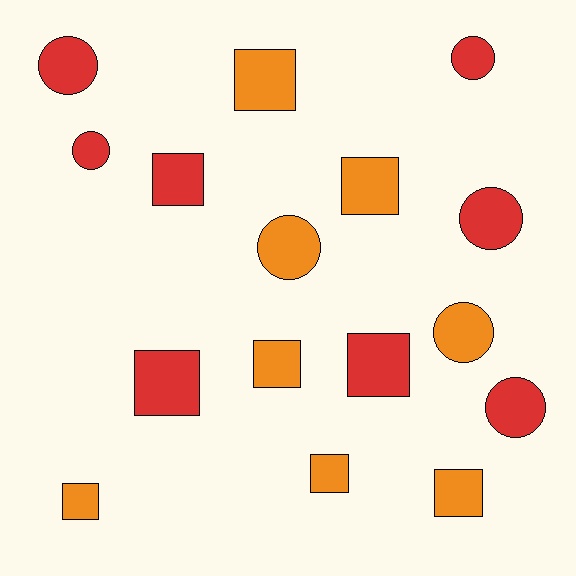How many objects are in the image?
There are 16 objects.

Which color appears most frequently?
Red, with 8 objects.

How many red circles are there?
There are 5 red circles.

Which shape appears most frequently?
Square, with 9 objects.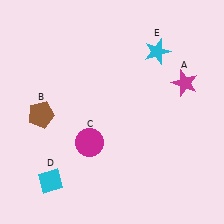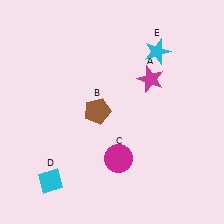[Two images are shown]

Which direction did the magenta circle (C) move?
The magenta circle (C) moved right.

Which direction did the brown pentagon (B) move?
The brown pentagon (B) moved right.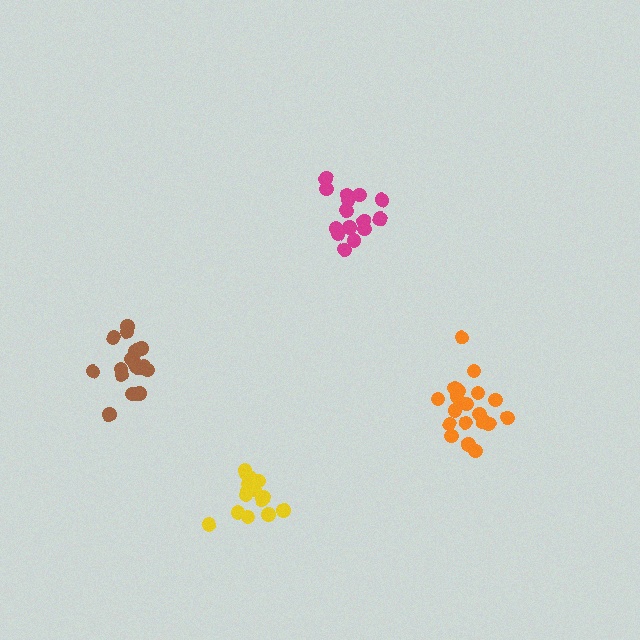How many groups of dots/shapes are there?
There are 4 groups.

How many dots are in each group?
Group 1: 19 dots, Group 2: 16 dots, Group 3: 15 dots, Group 4: 18 dots (68 total).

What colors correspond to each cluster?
The clusters are colored: orange, yellow, magenta, brown.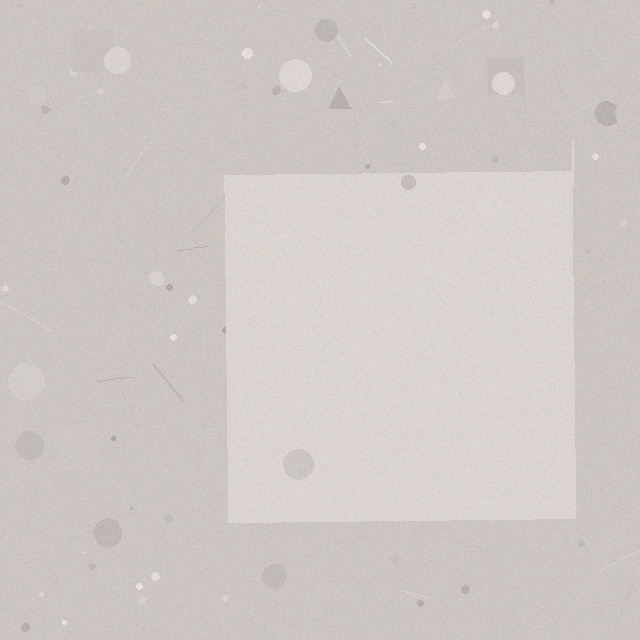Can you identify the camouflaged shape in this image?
The camouflaged shape is a square.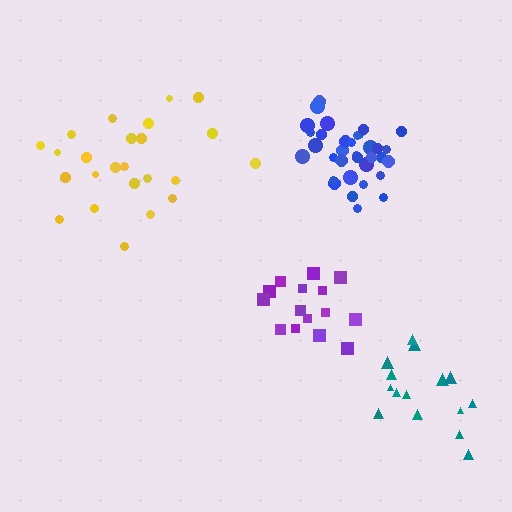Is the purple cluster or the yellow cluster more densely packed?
Purple.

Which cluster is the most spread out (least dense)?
Yellow.